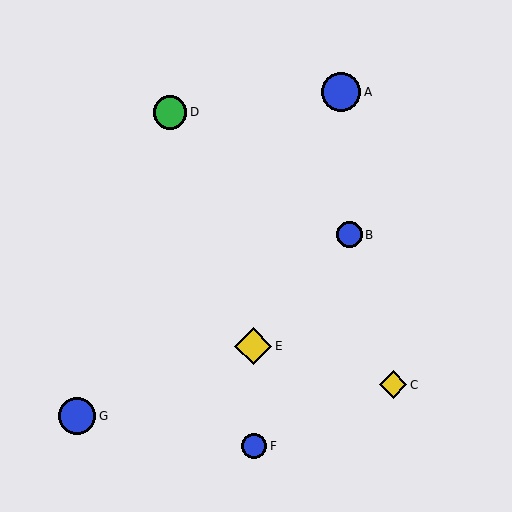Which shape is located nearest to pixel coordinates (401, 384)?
The yellow diamond (labeled C) at (393, 385) is nearest to that location.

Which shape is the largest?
The blue circle (labeled A) is the largest.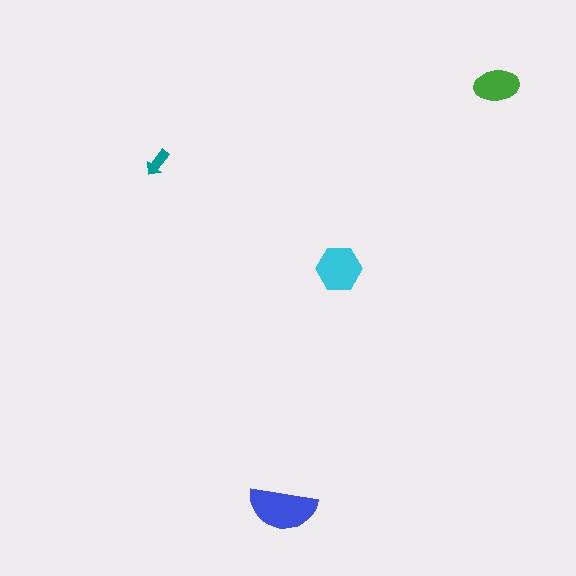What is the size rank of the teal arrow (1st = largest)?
4th.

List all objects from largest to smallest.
The blue semicircle, the cyan hexagon, the green ellipse, the teal arrow.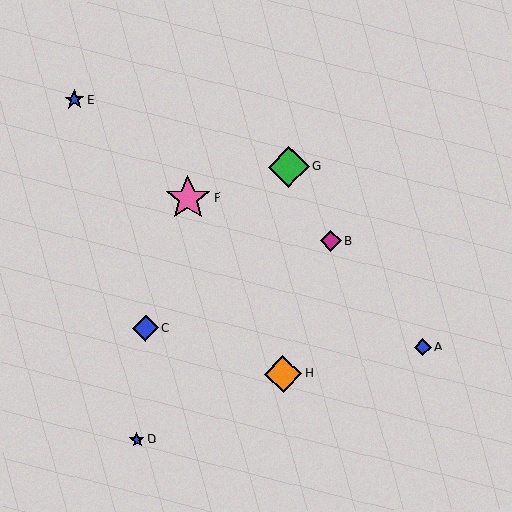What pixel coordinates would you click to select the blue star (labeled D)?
Click at (137, 440) to select the blue star D.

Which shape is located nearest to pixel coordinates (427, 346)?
The blue diamond (labeled A) at (423, 347) is nearest to that location.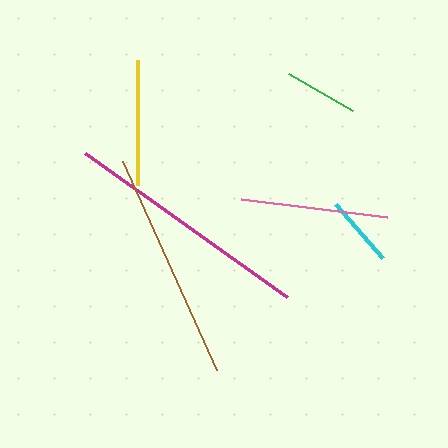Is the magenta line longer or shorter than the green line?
The magenta line is longer than the green line.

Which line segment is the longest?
The magenta line is the longest at approximately 248 pixels.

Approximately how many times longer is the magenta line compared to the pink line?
The magenta line is approximately 1.7 times the length of the pink line.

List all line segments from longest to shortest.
From longest to shortest: magenta, brown, pink, yellow, green, cyan.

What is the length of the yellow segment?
The yellow segment is approximately 125 pixels long.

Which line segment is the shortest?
The cyan line is the shortest at approximately 72 pixels.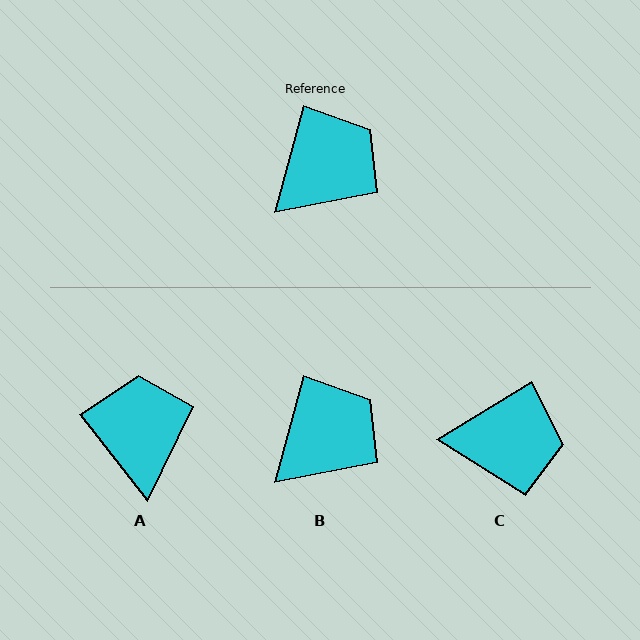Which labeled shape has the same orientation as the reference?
B.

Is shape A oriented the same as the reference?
No, it is off by about 53 degrees.